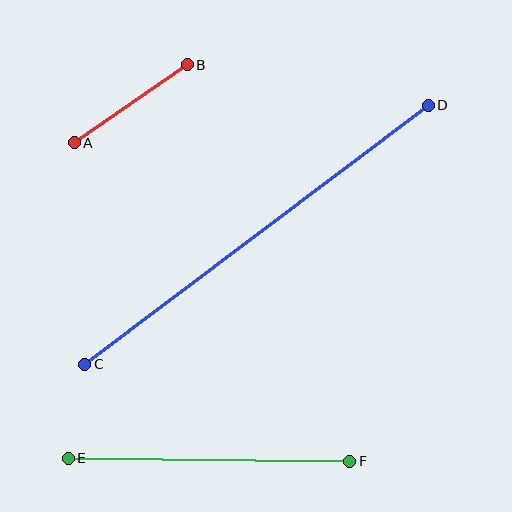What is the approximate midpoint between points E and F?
The midpoint is at approximately (209, 460) pixels.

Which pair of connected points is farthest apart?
Points C and D are farthest apart.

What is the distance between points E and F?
The distance is approximately 282 pixels.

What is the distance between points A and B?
The distance is approximately 138 pixels.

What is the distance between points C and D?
The distance is approximately 430 pixels.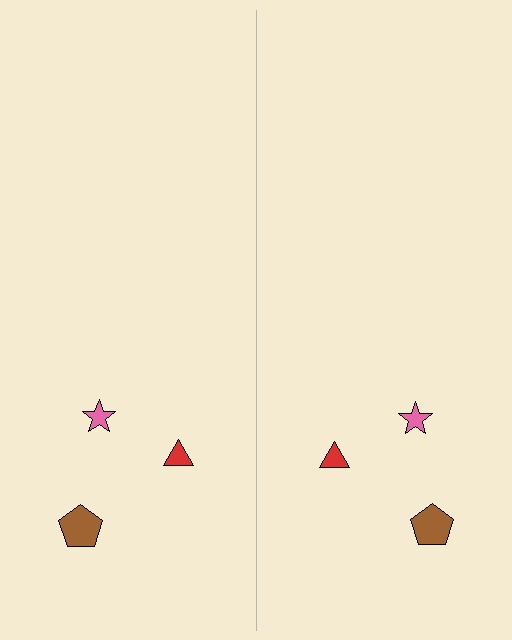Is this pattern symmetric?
Yes, this pattern has bilateral (reflection) symmetry.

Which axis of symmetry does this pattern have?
The pattern has a vertical axis of symmetry running through the center of the image.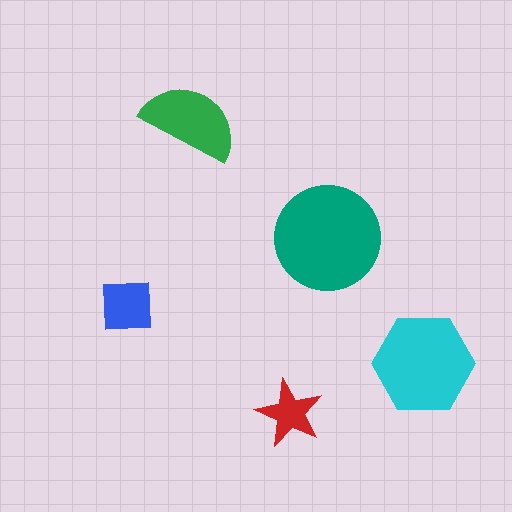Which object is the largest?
The teal circle.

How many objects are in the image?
There are 5 objects in the image.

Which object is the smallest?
The red star.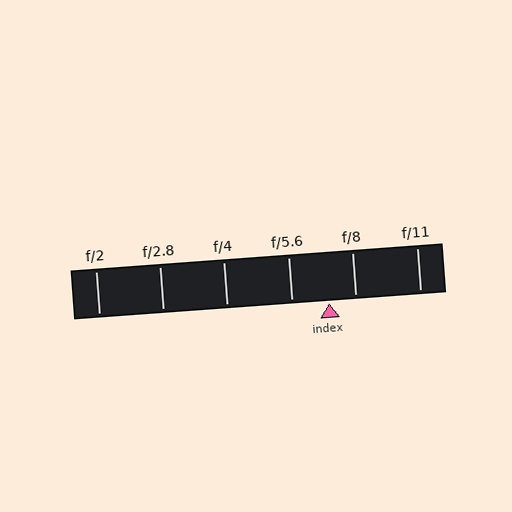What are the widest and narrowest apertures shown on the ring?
The widest aperture shown is f/2 and the narrowest is f/11.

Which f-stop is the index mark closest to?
The index mark is closest to f/8.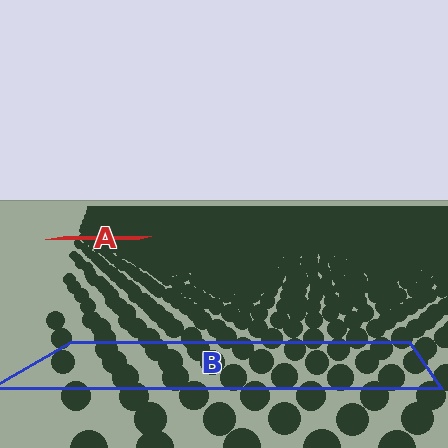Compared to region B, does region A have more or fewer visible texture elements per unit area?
Region A has more texture elements per unit area — they are packed more densely because it is farther away.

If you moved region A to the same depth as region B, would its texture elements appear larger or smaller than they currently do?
They would appear larger. At a closer depth, the same texture elements are projected at a bigger on-screen size.